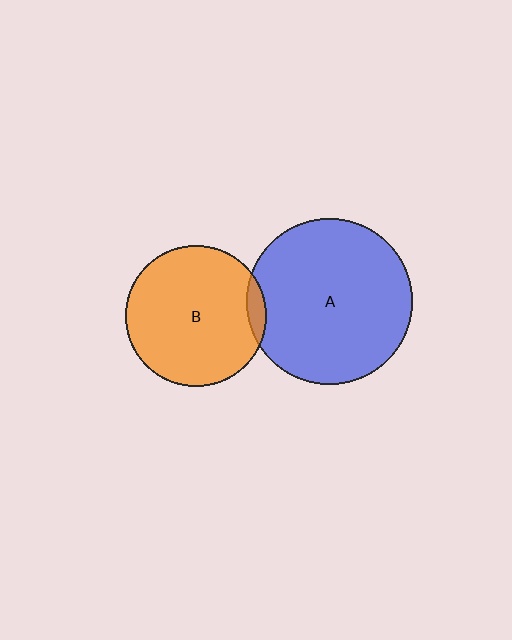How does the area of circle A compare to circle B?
Approximately 1.4 times.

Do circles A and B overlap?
Yes.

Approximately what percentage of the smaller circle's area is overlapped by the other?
Approximately 5%.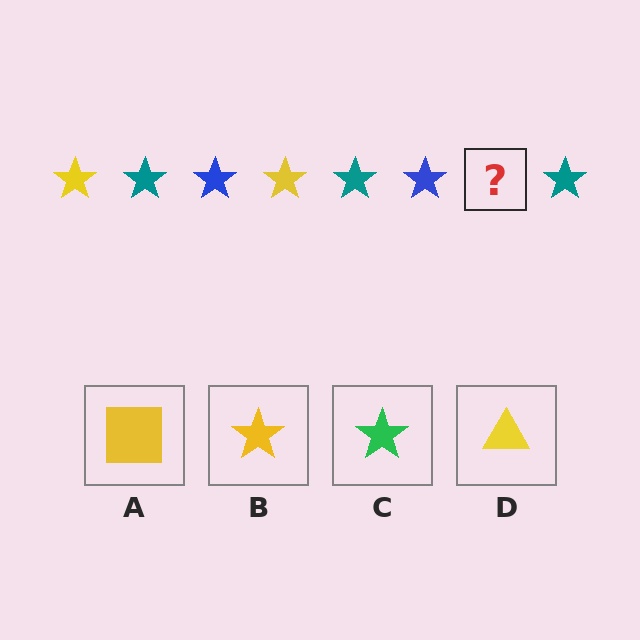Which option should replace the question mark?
Option B.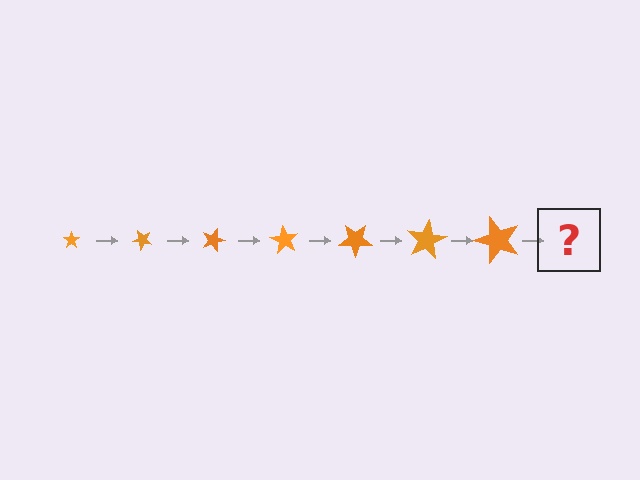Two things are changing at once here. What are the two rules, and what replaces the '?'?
The two rules are that the star grows larger each step and it rotates 45 degrees each step. The '?' should be a star, larger than the previous one and rotated 315 degrees from the start.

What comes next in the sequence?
The next element should be a star, larger than the previous one and rotated 315 degrees from the start.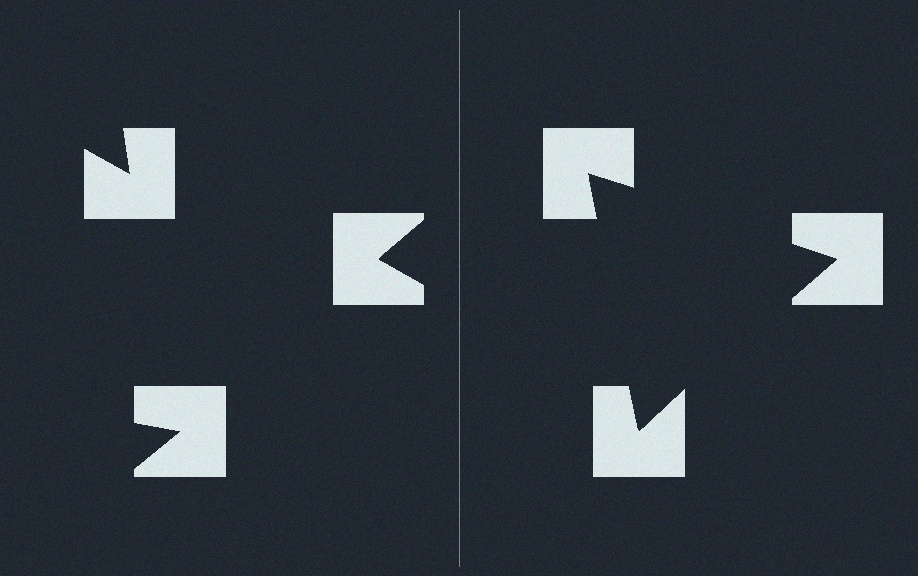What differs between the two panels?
The notched squares are positioned identically on both sides; only the wedge orientations differ. On the right they align to a triangle; on the left they are misaligned.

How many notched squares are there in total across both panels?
6 — 3 on each side.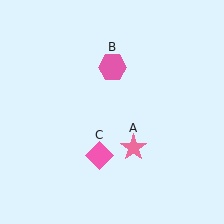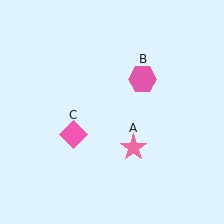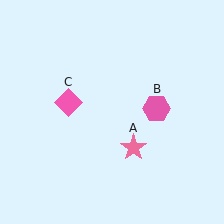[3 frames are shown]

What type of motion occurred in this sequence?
The pink hexagon (object B), pink diamond (object C) rotated clockwise around the center of the scene.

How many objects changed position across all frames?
2 objects changed position: pink hexagon (object B), pink diamond (object C).